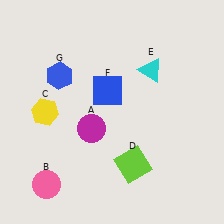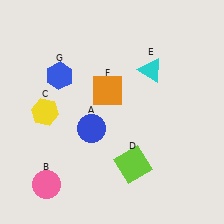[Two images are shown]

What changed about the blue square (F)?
In Image 1, F is blue. In Image 2, it changed to orange.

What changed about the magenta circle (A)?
In Image 1, A is magenta. In Image 2, it changed to blue.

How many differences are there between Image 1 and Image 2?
There are 2 differences between the two images.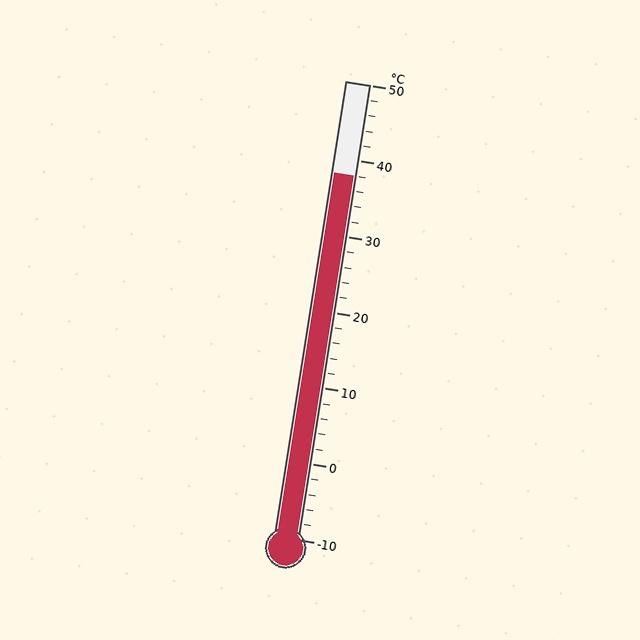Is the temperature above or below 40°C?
The temperature is below 40°C.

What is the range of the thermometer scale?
The thermometer scale ranges from -10°C to 50°C.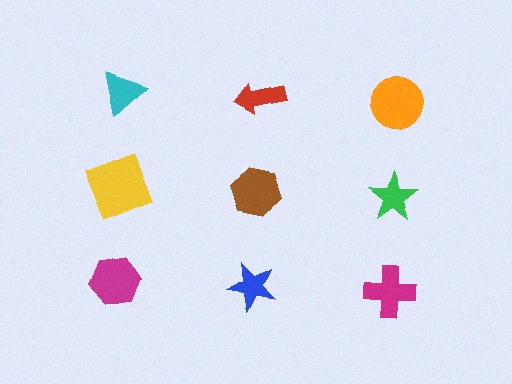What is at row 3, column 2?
A blue star.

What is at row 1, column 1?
A cyan triangle.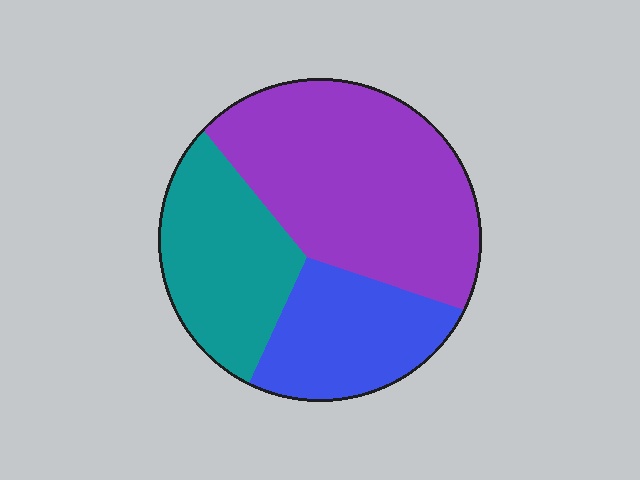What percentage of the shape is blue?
Blue takes up about one quarter (1/4) of the shape.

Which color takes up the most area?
Purple, at roughly 50%.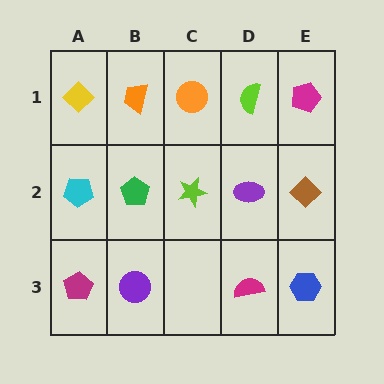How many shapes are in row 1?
5 shapes.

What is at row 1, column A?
A yellow diamond.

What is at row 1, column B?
An orange trapezoid.